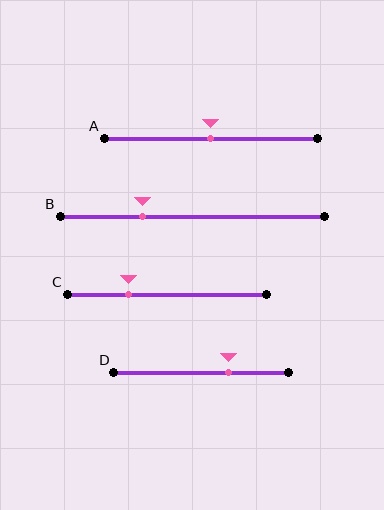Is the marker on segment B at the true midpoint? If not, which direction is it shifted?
No, the marker on segment B is shifted to the left by about 19% of the segment length.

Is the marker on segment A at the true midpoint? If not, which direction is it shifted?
Yes, the marker on segment A is at the true midpoint.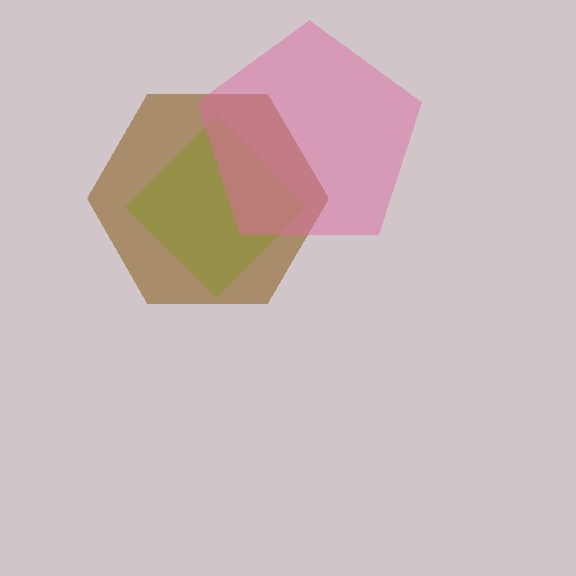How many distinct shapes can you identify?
There are 3 distinct shapes: a lime diamond, a brown hexagon, a pink pentagon.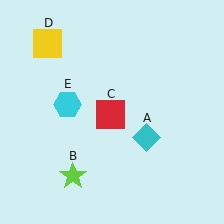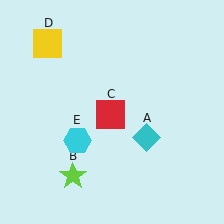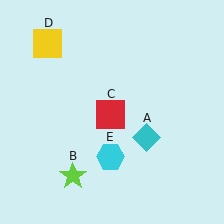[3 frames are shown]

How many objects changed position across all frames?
1 object changed position: cyan hexagon (object E).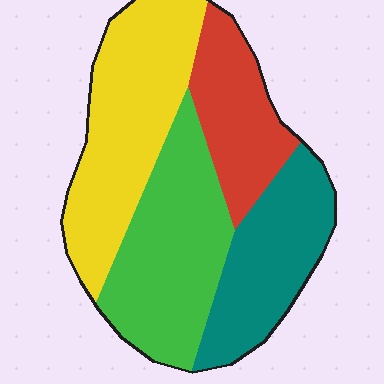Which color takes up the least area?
Red, at roughly 20%.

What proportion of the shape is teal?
Teal covers roughly 20% of the shape.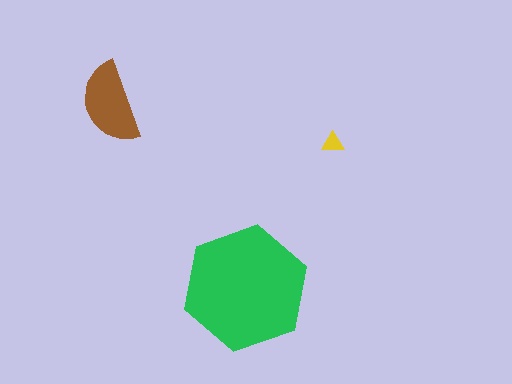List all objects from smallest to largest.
The yellow triangle, the brown semicircle, the green hexagon.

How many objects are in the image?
There are 3 objects in the image.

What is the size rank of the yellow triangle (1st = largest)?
3rd.